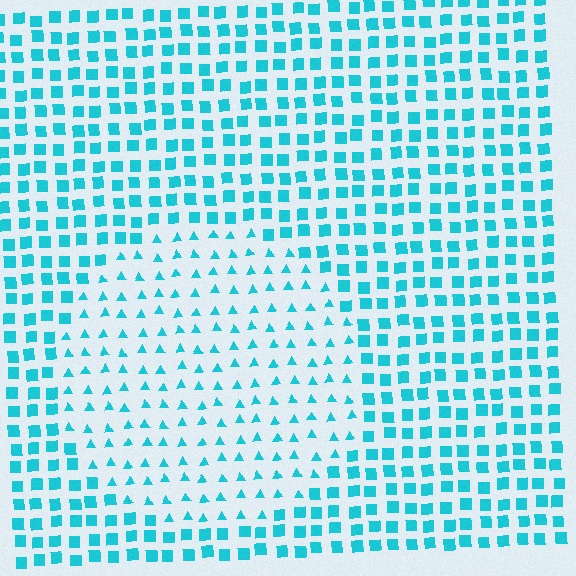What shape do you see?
I see a circle.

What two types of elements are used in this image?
The image uses triangles inside the circle region and squares outside it.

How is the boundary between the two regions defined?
The boundary is defined by a change in element shape: triangles inside vs. squares outside. All elements share the same color and spacing.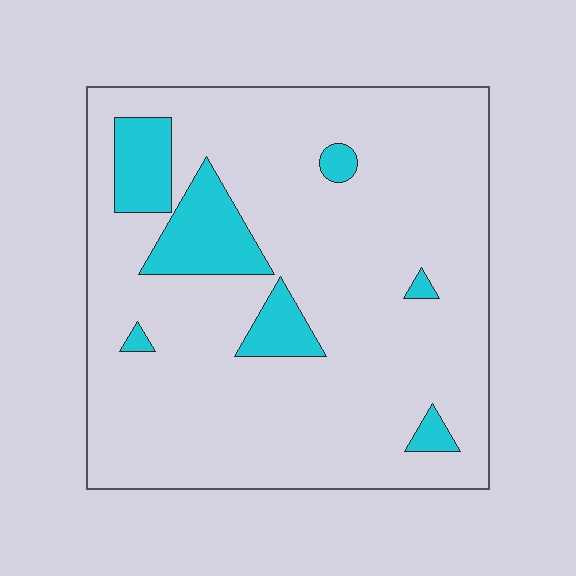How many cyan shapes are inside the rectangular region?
7.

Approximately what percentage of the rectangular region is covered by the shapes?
Approximately 15%.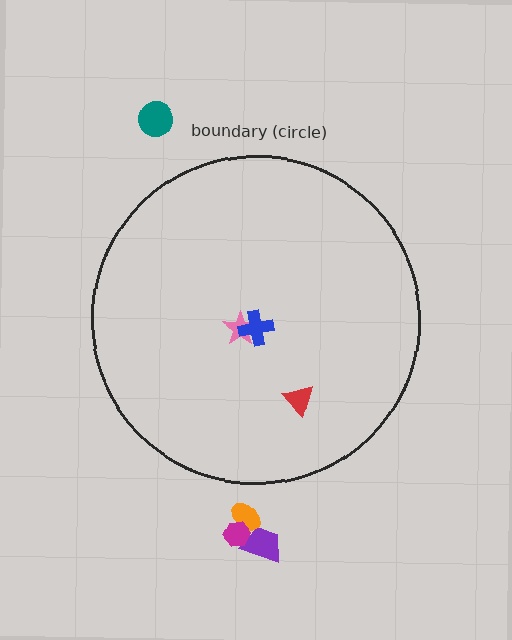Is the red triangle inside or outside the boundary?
Inside.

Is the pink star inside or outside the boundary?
Inside.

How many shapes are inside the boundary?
3 inside, 4 outside.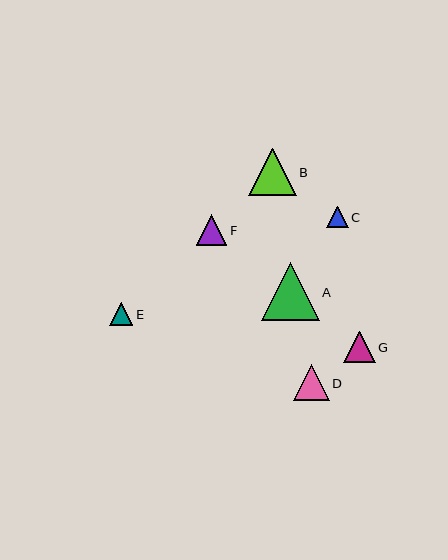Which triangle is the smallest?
Triangle C is the smallest with a size of approximately 22 pixels.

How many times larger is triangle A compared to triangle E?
Triangle A is approximately 2.5 times the size of triangle E.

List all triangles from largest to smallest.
From largest to smallest: A, B, D, G, F, E, C.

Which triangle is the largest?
Triangle A is the largest with a size of approximately 58 pixels.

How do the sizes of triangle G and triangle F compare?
Triangle G and triangle F are approximately the same size.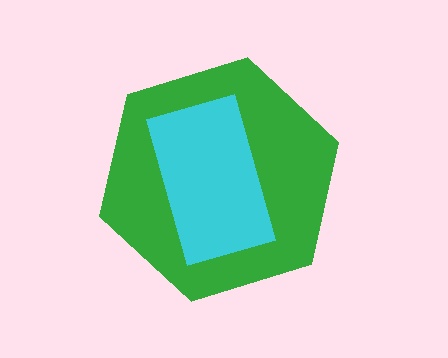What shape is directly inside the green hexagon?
The cyan rectangle.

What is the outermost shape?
The green hexagon.